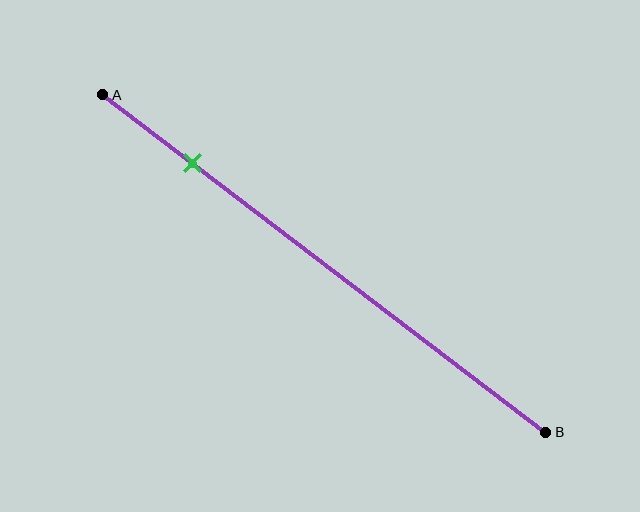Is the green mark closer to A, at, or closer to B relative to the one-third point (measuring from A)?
The green mark is closer to point A than the one-third point of segment AB.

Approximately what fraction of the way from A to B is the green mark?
The green mark is approximately 20% of the way from A to B.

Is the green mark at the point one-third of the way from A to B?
No, the mark is at about 20% from A, not at the 33% one-third point.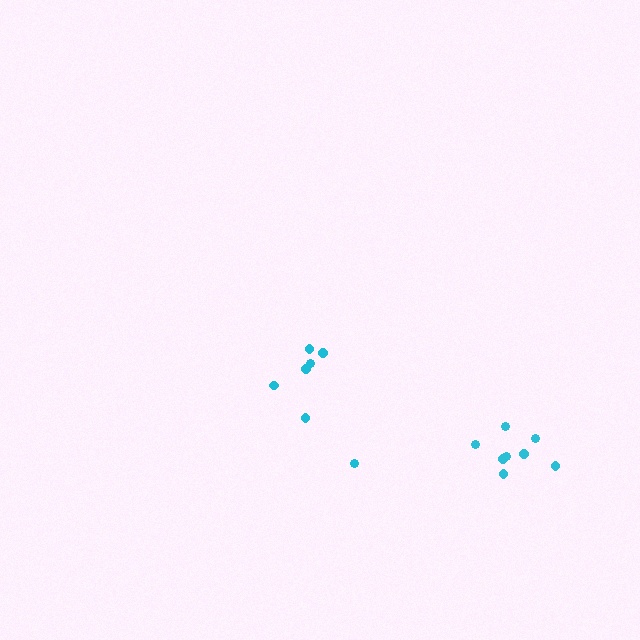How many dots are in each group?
Group 1: 7 dots, Group 2: 8 dots (15 total).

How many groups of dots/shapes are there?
There are 2 groups.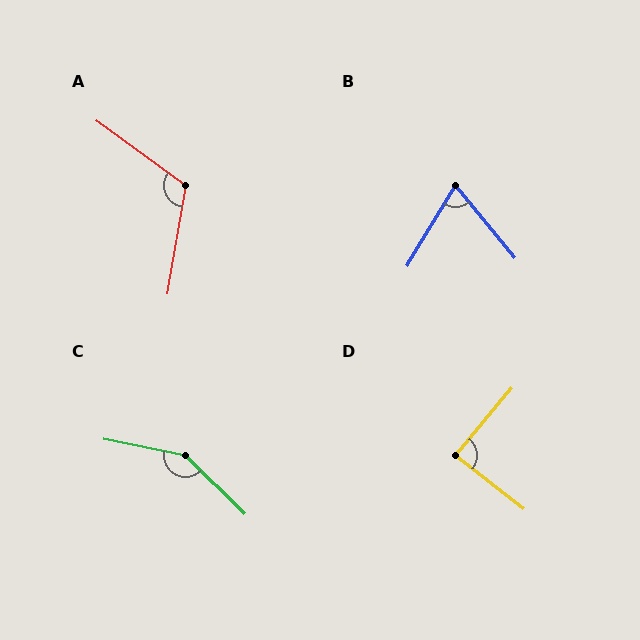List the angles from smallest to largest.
B (70°), D (88°), A (116°), C (148°).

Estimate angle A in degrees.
Approximately 116 degrees.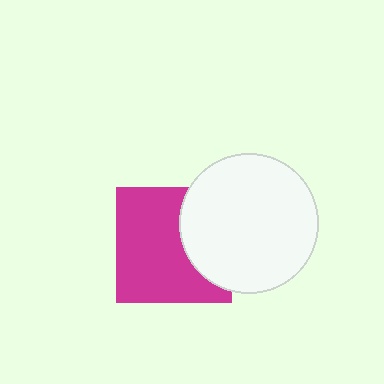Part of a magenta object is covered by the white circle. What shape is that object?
It is a square.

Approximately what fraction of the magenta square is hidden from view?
Roughly 33% of the magenta square is hidden behind the white circle.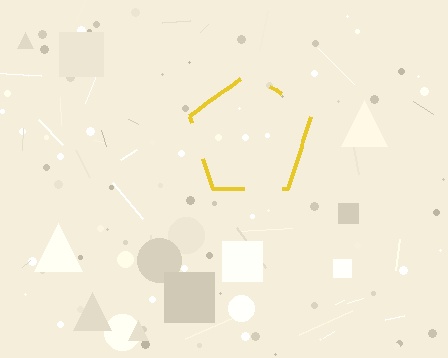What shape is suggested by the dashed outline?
The dashed outline suggests a pentagon.